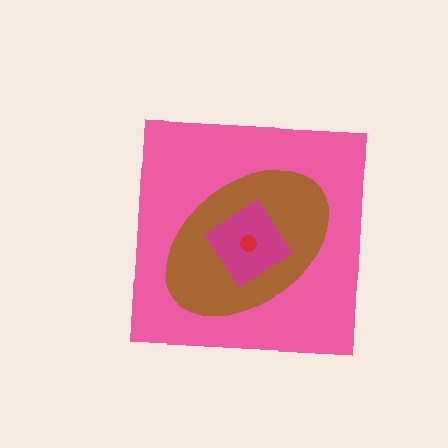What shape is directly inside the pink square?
The brown ellipse.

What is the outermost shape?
The pink square.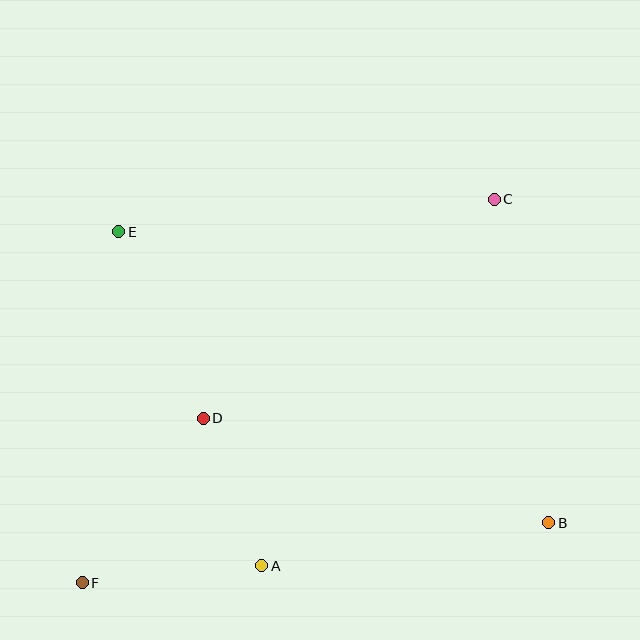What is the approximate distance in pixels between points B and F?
The distance between B and F is approximately 470 pixels.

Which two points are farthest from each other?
Points C and F are farthest from each other.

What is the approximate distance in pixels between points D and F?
The distance between D and F is approximately 205 pixels.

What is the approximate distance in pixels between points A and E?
The distance between A and E is approximately 363 pixels.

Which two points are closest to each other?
Points A and D are closest to each other.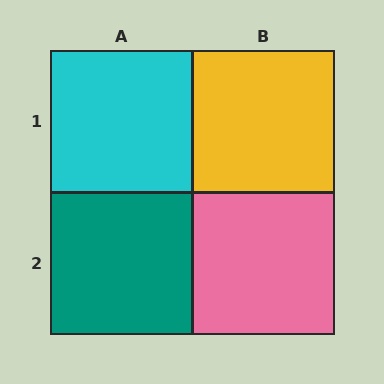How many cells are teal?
1 cell is teal.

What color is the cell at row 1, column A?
Cyan.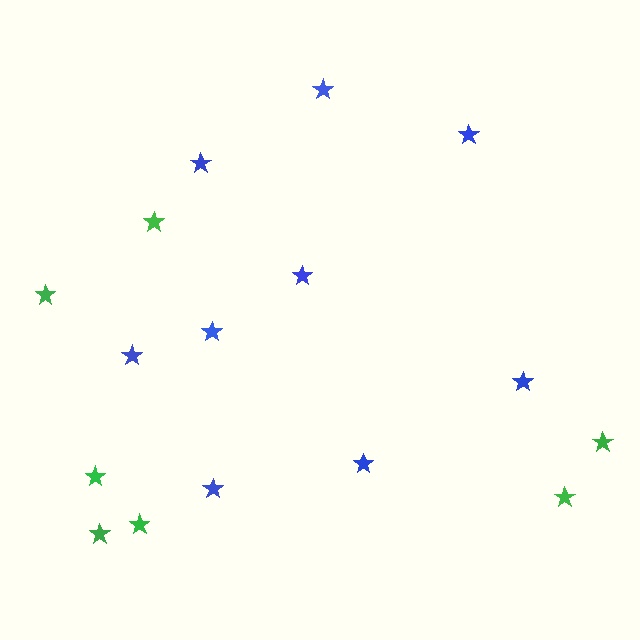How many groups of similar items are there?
There are 2 groups: one group of blue stars (9) and one group of green stars (7).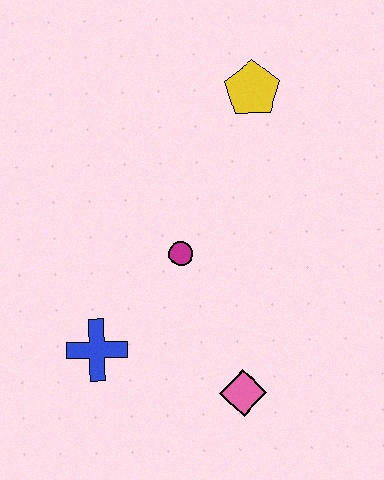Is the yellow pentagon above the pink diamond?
Yes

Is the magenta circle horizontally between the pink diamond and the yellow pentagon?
No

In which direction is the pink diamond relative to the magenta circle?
The pink diamond is below the magenta circle.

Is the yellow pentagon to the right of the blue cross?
Yes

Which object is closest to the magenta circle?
The blue cross is closest to the magenta circle.